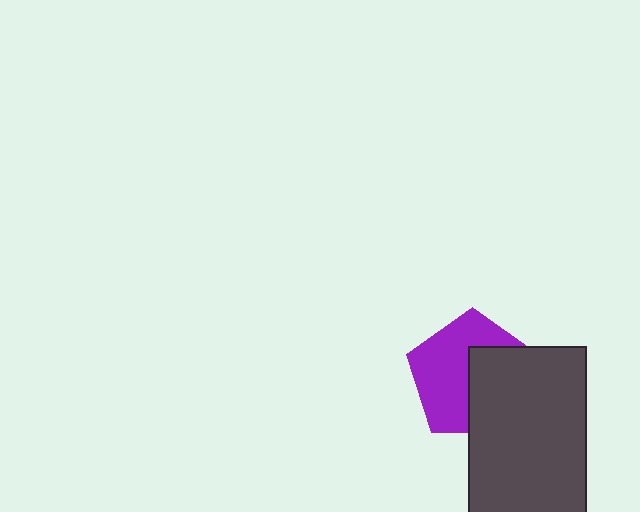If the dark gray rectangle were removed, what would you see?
You would see the complete purple pentagon.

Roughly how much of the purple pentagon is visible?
About half of it is visible (roughly 55%).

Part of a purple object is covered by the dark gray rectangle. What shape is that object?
It is a pentagon.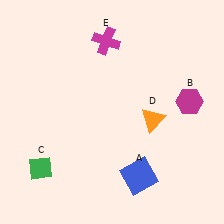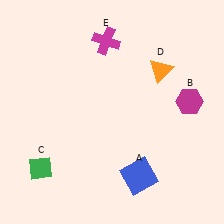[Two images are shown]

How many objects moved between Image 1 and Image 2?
1 object moved between the two images.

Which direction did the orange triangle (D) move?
The orange triangle (D) moved up.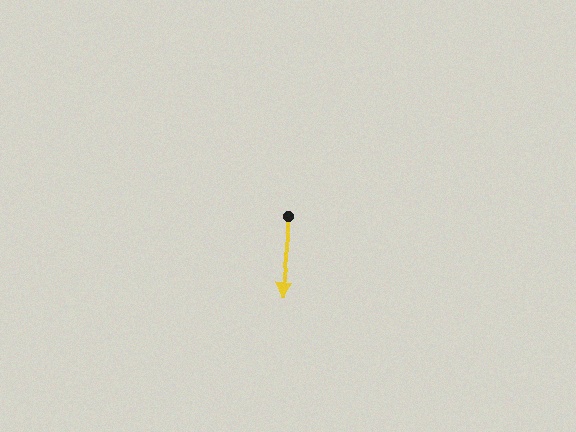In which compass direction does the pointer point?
South.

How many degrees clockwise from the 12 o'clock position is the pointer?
Approximately 185 degrees.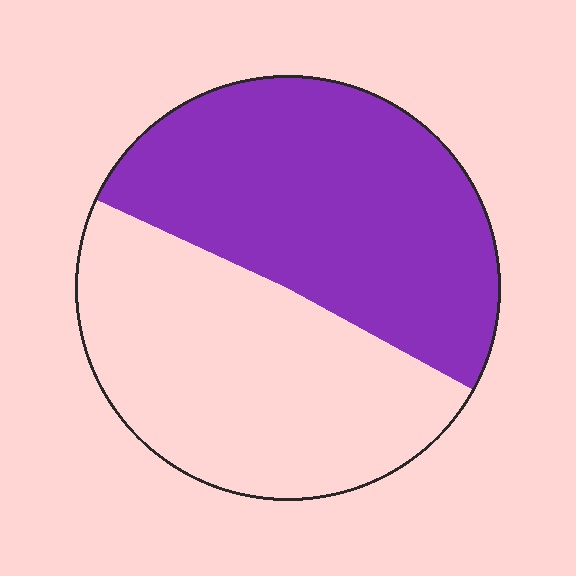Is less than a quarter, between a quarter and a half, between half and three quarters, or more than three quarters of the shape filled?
Between half and three quarters.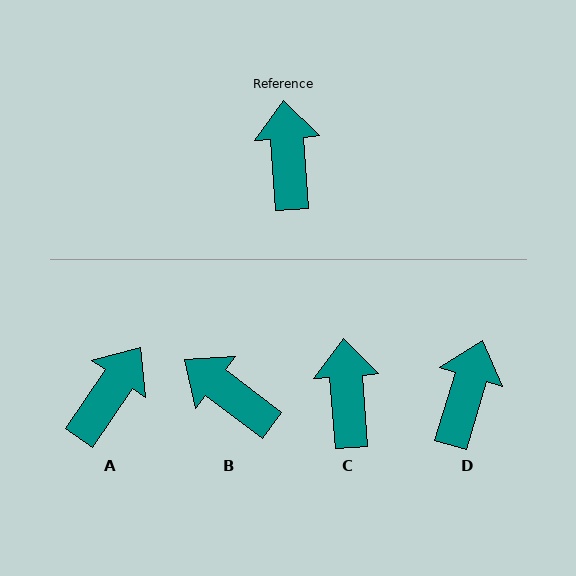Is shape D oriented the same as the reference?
No, it is off by about 21 degrees.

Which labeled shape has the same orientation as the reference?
C.